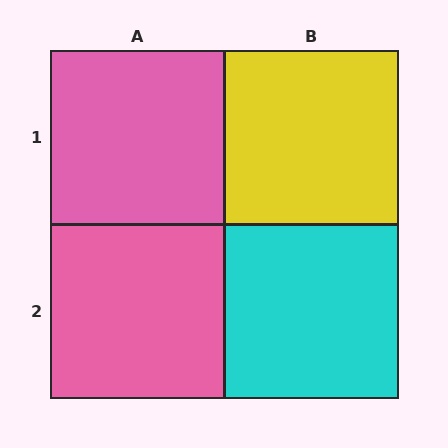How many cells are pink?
2 cells are pink.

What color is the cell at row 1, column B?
Yellow.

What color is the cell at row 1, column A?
Pink.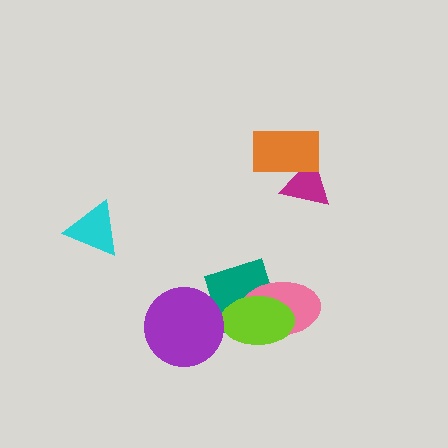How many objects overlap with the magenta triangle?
1 object overlaps with the magenta triangle.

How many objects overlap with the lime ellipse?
2 objects overlap with the lime ellipse.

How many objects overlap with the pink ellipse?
2 objects overlap with the pink ellipse.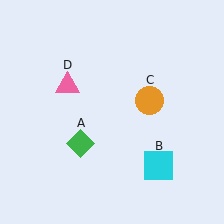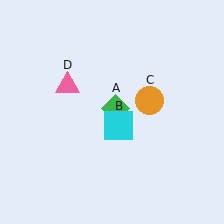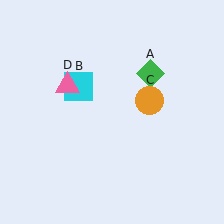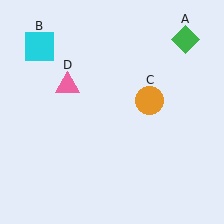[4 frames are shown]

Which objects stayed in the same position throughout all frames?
Orange circle (object C) and pink triangle (object D) remained stationary.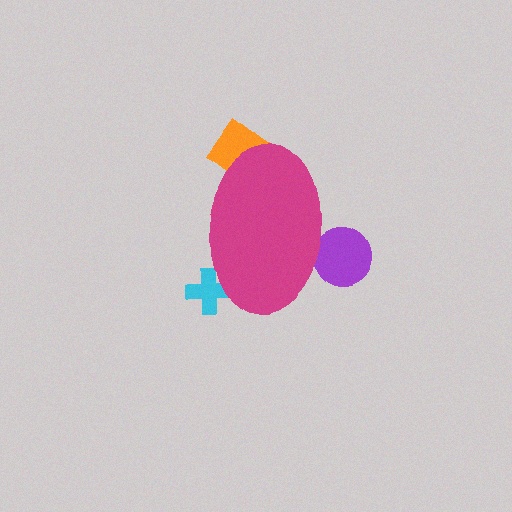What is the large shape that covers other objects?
A magenta ellipse.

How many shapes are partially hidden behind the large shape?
4 shapes are partially hidden.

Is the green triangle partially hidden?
Yes, the green triangle is partially hidden behind the magenta ellipse.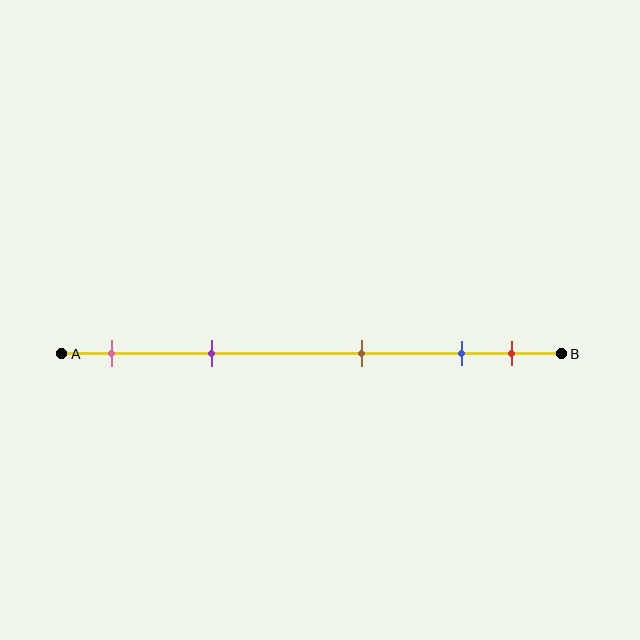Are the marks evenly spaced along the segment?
No, the marks are not evenly spaced.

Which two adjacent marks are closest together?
The blue and red marks are the closest adjacent pair.